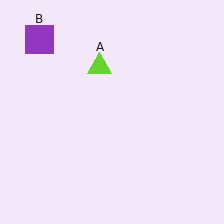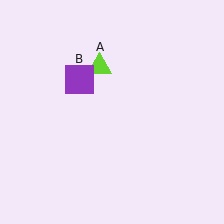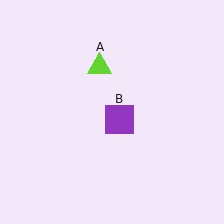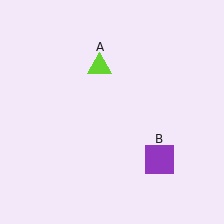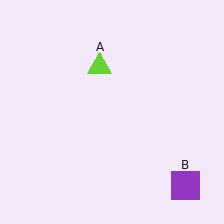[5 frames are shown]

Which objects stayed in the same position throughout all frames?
Lime triangle (object A) remained stationary.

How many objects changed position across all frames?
1 object changed position: purple square (object B).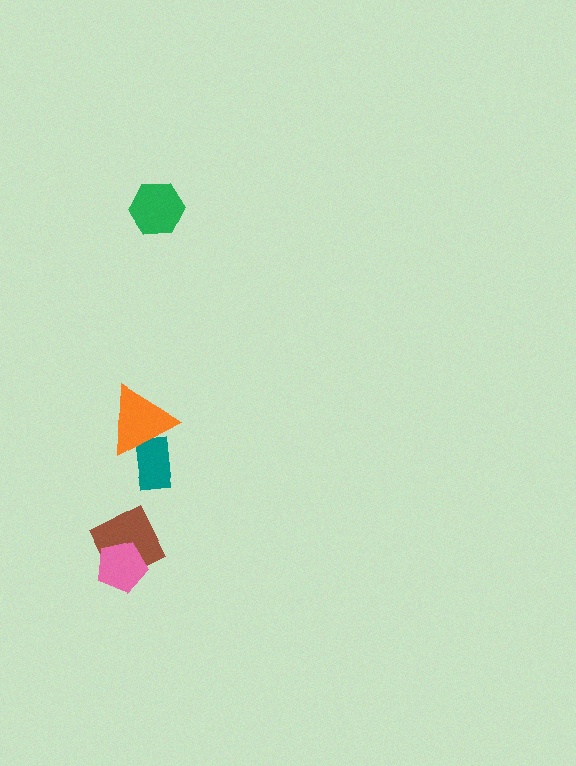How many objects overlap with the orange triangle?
1 object overlaps with the orange triangle.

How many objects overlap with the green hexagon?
0 objects overlap with the green hexagon.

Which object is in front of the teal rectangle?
The orange triangle is in front of the teal rectangle.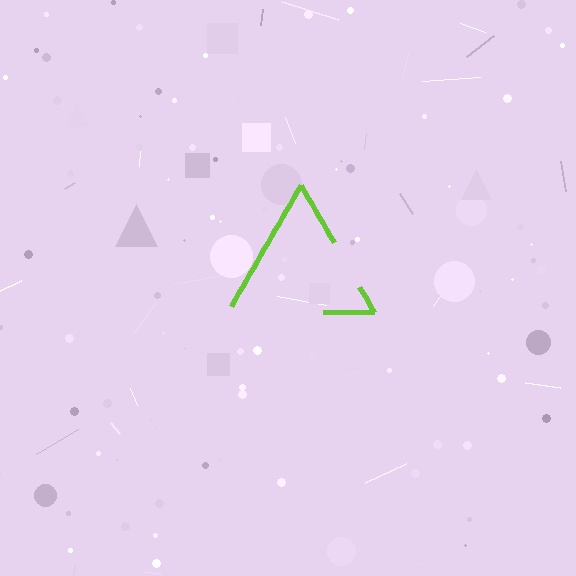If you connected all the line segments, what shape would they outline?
They would outline a triangle.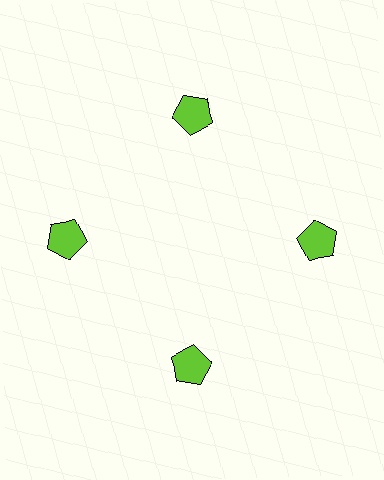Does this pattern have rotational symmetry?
Yes, this pattern has 4-fold rotational symmetry. It looks the same after rotating 90 degrees around the center.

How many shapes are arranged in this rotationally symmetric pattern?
There are 4 shapes, arranged in 4 groups of 1.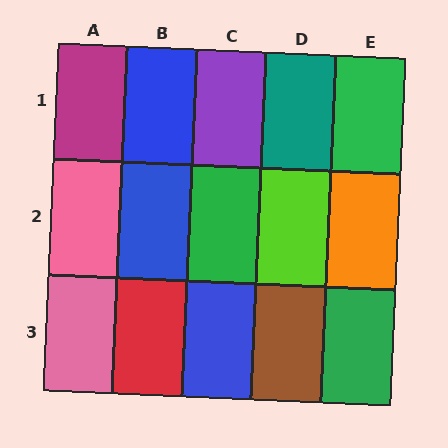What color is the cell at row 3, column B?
Red.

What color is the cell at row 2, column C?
Green.